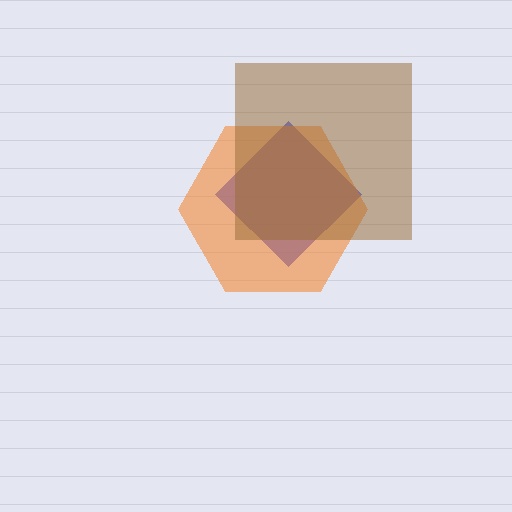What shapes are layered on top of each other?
The layered shapes are: a blue diamond, an orange hexagon, a brown square.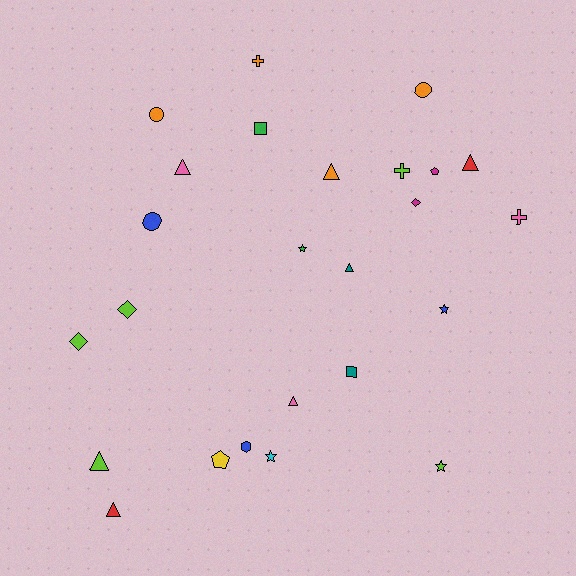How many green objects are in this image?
There are 2 green objects.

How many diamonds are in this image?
There are 3 diamonds.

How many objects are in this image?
There are 25 objects.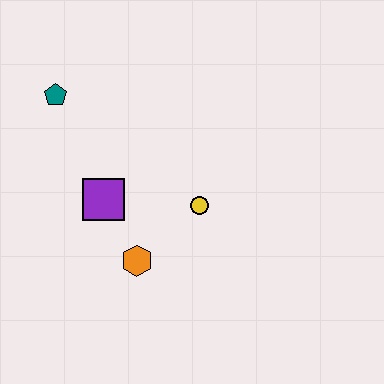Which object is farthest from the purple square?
The teal pentagon is farthest from the purple square.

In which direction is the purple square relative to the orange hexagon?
The purple square is above the orange hexagon.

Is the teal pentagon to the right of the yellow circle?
No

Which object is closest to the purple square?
The orange hexagon is closest to the purple square.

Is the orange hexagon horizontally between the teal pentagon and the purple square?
No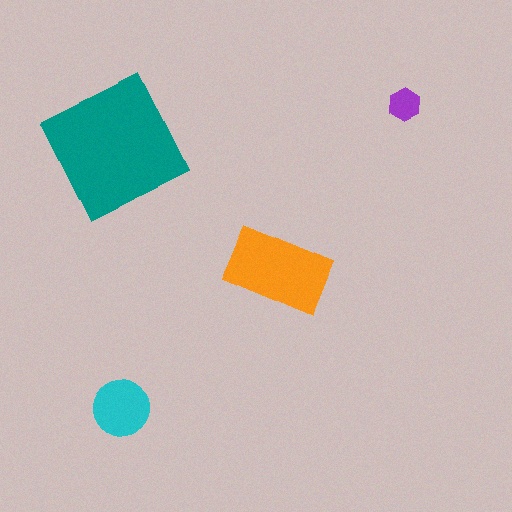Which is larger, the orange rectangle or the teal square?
The teal square.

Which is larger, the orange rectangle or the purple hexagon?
The orange rectangle.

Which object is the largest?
The teal square.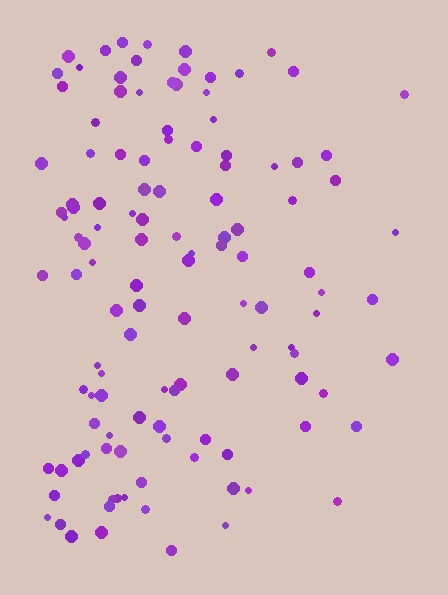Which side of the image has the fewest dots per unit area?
The right.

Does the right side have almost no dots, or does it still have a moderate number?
Still a moderate number, just noticeably fewer than the left.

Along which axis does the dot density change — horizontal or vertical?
Horizontal.